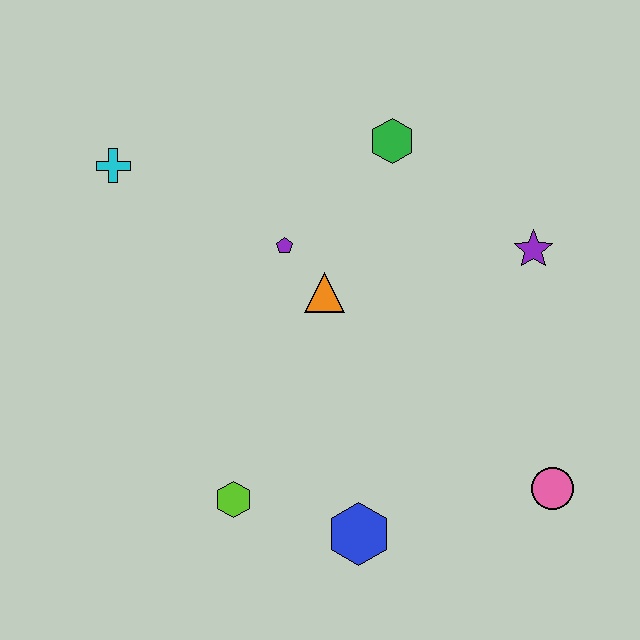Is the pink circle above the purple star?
No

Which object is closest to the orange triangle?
The purple pentagon is closest to the orange triangle.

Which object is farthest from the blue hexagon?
The cyan cross is farthest from the blue hexagon.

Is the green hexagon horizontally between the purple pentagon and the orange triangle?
No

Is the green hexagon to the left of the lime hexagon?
No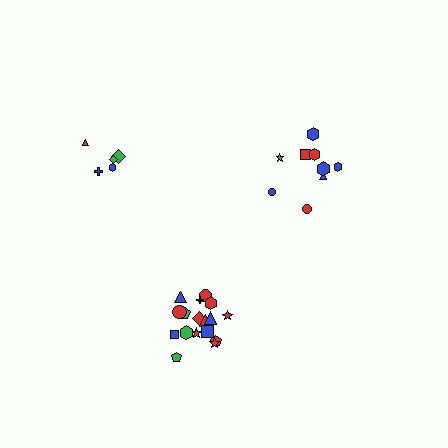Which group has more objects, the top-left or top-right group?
The top-right group.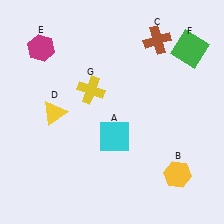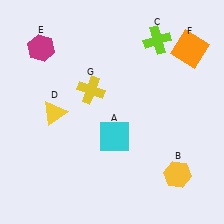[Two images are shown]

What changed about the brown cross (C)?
In Image 1, C is brown. In Image 2, it changed to lime.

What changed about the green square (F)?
In Image 1, F is green. In Image 2, it changed to orange.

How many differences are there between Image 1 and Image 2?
There are 2 differences between the two images.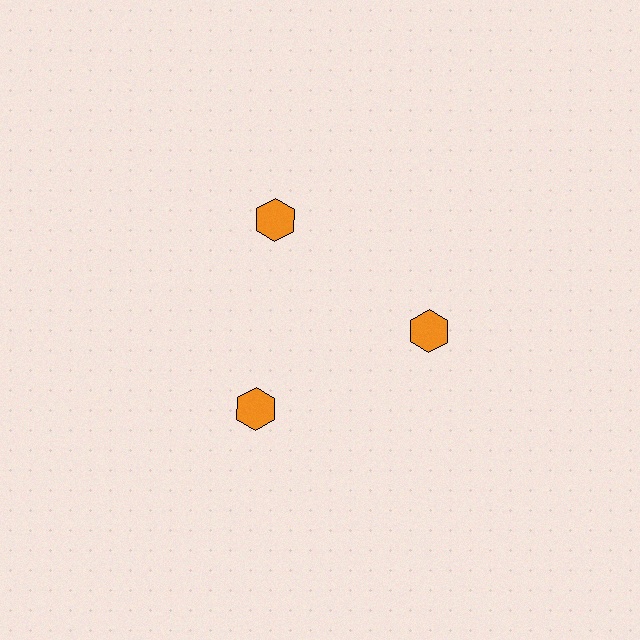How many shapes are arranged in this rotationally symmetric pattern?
There are 3 shapes, arranged in 3 groups of 1.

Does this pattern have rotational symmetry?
Yes, this pattern has 3-fold rotational symmetry. It looks the same after rotating 120 degrees around the center.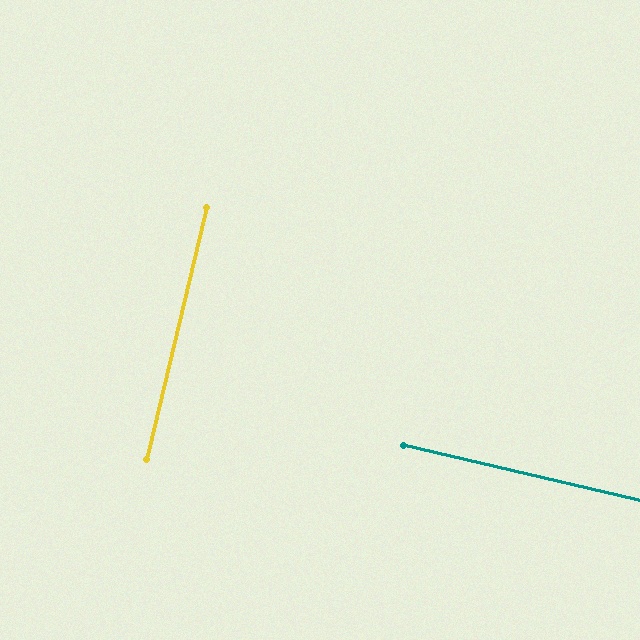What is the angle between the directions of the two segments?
Approximately 90 degrees.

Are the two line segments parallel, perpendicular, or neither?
Perpendicular — they meet at approximately 90°.